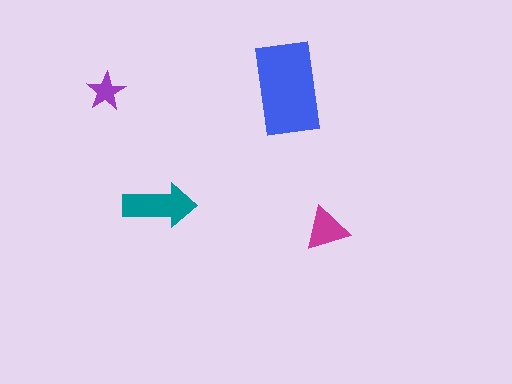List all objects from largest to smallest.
The blue rectangle, the teal arrow, the magenta triangle, the purple star.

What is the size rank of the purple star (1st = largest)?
4th.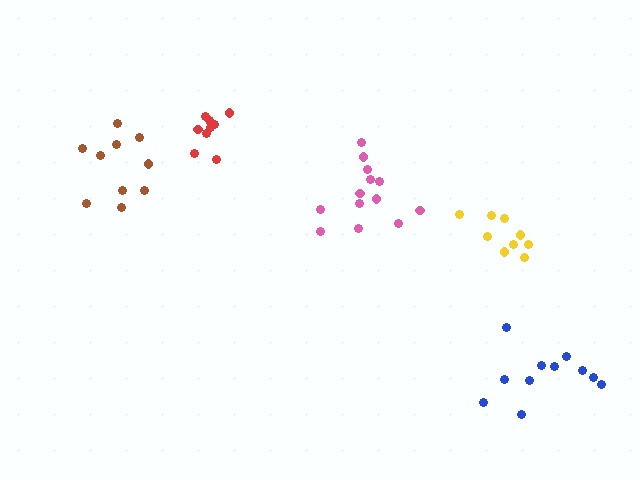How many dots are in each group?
Group 1: 11 dots, Group 2: 9 dots, Group 3: 13 dots, Group 4: 10 dots, Group 5: 9 dots (52 total).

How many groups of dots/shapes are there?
There are 5 groups.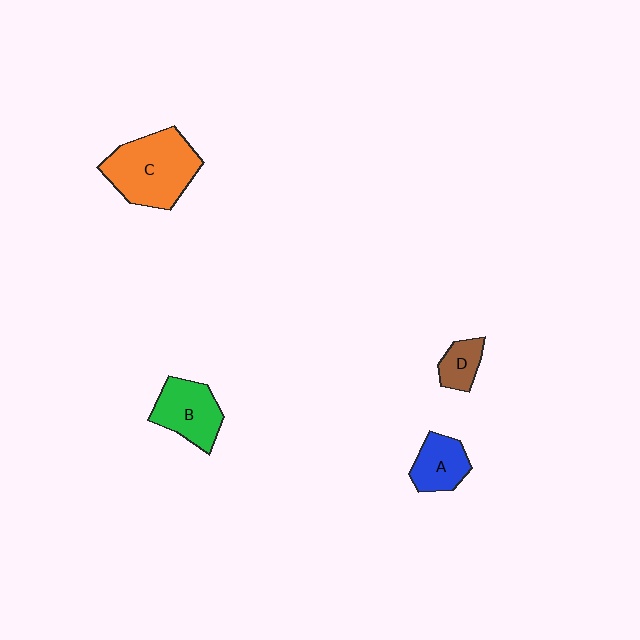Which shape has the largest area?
Shape C (orange).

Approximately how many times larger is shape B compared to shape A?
Approximately 1.3 times.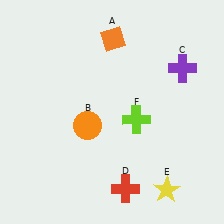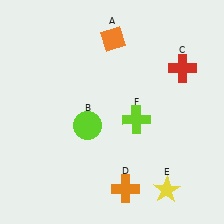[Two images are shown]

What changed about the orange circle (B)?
In Image 1, B is orange. In Image 2, it changed to lime.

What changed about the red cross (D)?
In Image 1, D is red. In Image 2, it changed to orange.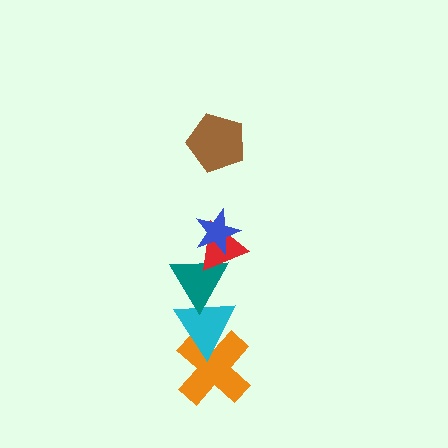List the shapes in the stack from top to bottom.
From top to bottom: the brown pentagon, the blue star, the red triangle, the teal triangle, the cyan triangle, the orange cross.